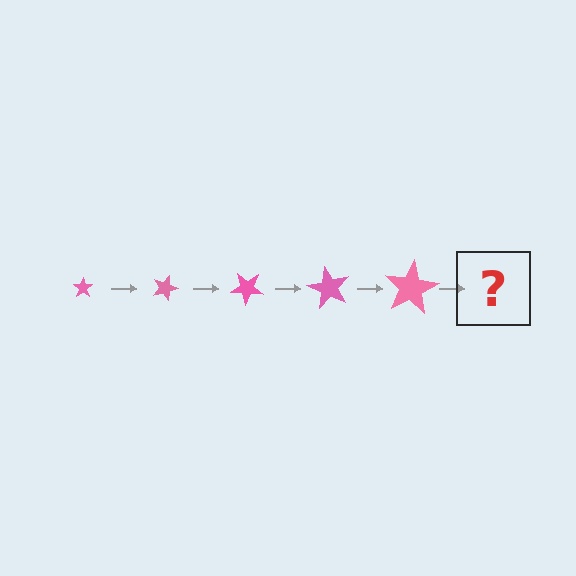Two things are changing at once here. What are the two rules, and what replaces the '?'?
The two rules are that the star grows larger each step and it rotates 20 degrees each step. The '?' should be a star, larger than the previous one and rotated 100 degrees from the start.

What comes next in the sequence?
The next element should be a star, larger than the previous one and rotated 100 degrees from the start.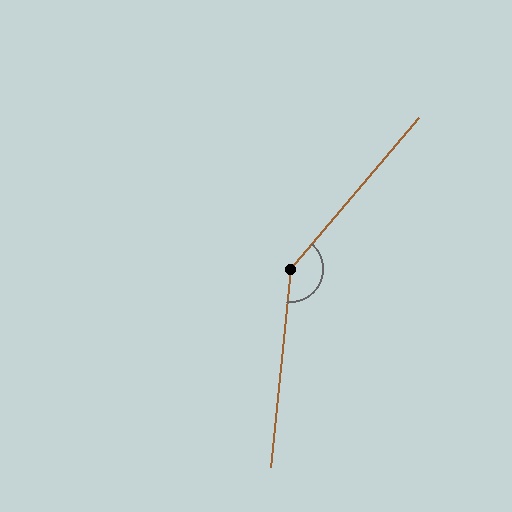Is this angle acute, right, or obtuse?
It is obtuse.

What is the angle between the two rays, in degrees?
Approximately 145 degrees.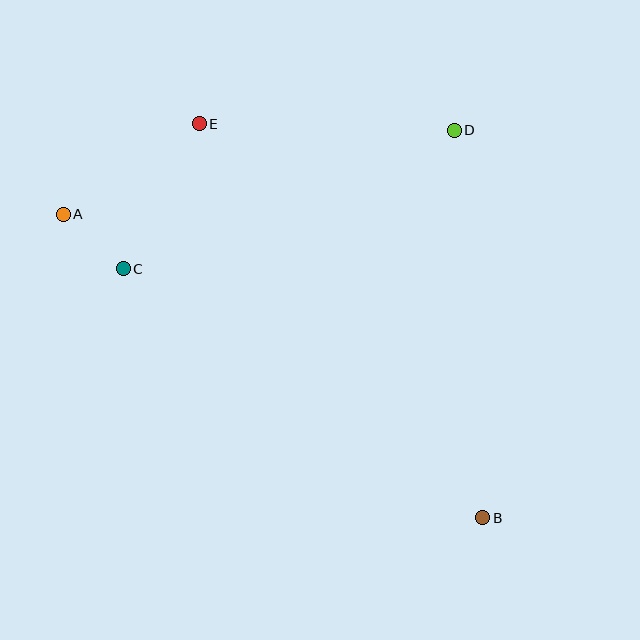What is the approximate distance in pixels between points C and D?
The distance between C and D is approximately 359 pixels.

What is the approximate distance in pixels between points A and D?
The distance between A and D is approximately 400 pixels.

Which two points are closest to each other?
Points A and C are closest to each other.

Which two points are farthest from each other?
Points A and B are farthest from each other.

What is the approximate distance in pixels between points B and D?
The distance between B and D is approximately 389 pixels.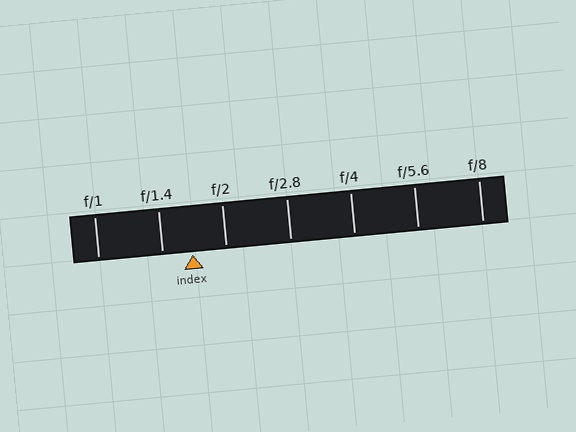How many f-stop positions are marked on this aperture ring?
There are 7 f-stop positions marked.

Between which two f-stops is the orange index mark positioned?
The index mark is between f/1.4 and f/2.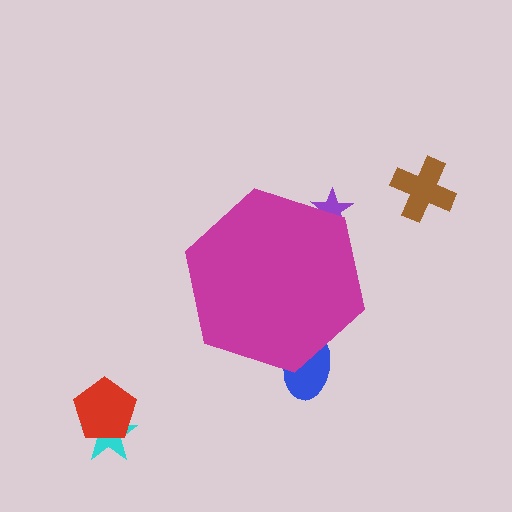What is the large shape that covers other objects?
A magenta hexagon.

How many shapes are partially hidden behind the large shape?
2 shapes are partially hidden.